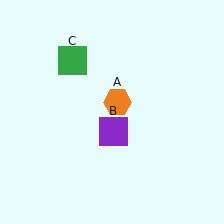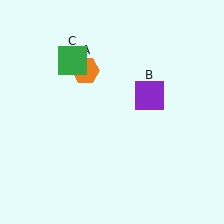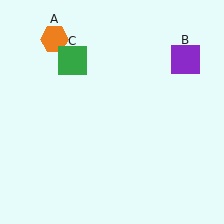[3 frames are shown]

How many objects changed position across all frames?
2 objects changed position: orange hexagon (object A), purple square (object B).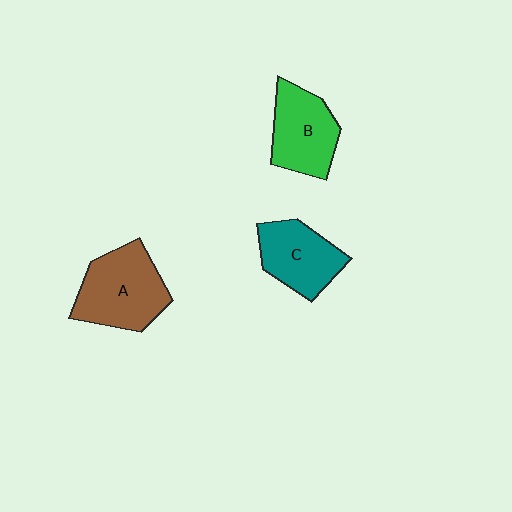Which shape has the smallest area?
Shape C (teal).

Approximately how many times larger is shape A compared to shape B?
Approximately 1.2 times.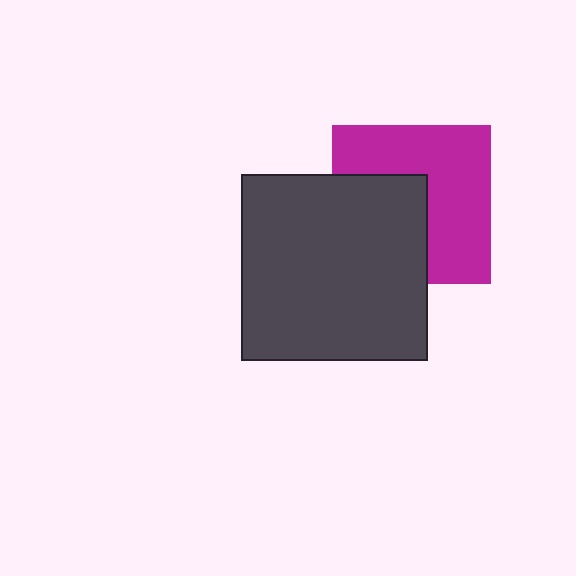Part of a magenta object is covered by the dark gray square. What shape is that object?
It is a square.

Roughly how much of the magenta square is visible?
About half of it is visible (roughly 58%).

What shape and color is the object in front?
The object in front is a dark gray square.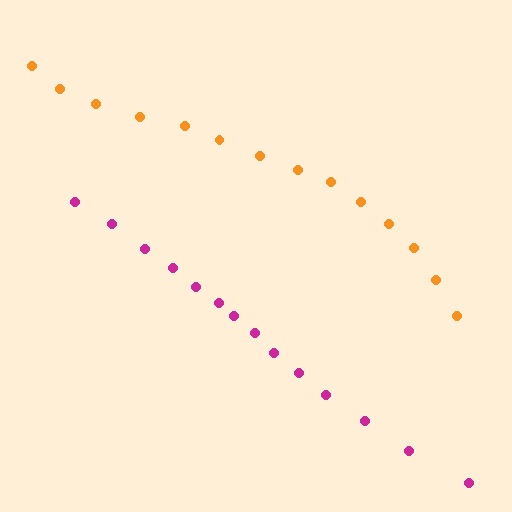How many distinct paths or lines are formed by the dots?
There are 2 distinct paths.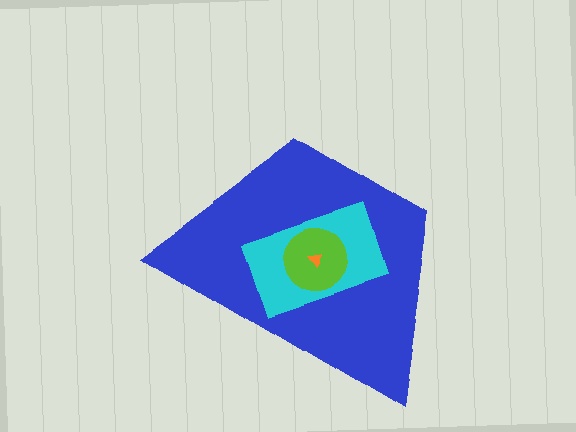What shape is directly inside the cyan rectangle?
The lime circle.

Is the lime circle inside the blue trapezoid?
Yes.